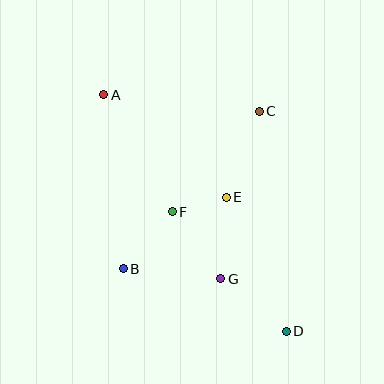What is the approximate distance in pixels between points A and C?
The distance between A and C is approximately 156 pixels.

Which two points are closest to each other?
Points E and F are closest to each other.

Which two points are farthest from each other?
Points A and D are farthest from each other.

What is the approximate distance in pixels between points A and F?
The distance between A and F is approximately 135 pixels.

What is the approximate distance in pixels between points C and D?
The distance between C and D is approximately 222 pixels.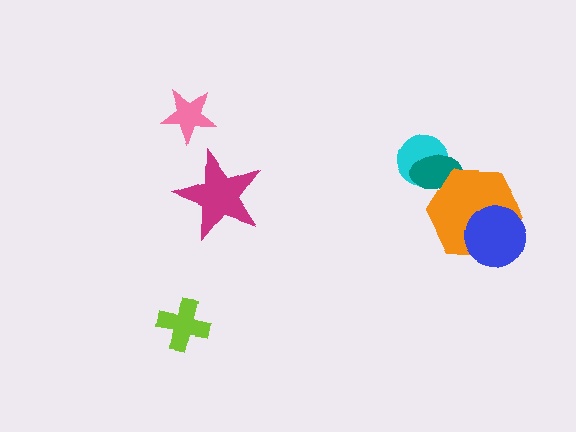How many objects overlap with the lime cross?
0 objects overlap with the lime cross.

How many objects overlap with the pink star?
0 objects overlap with the pink star.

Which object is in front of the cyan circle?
The teal ellipse is in front of the cyan circle.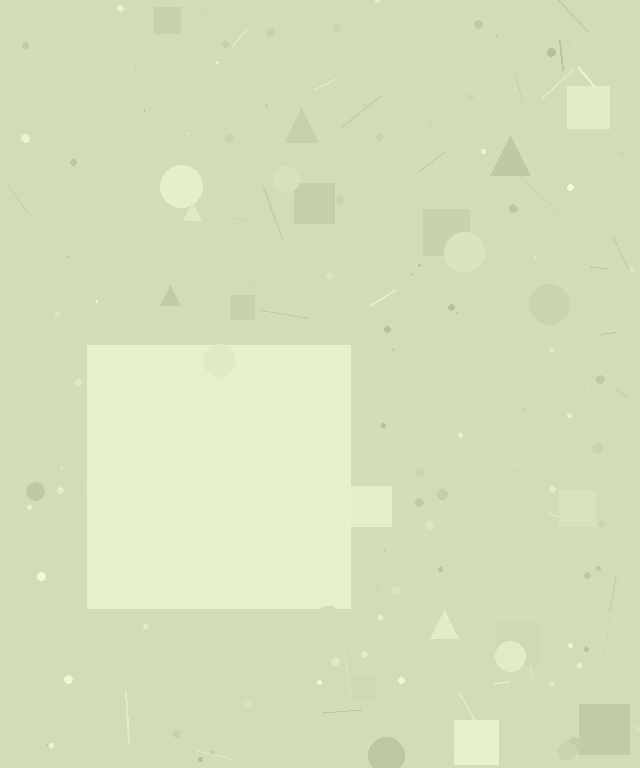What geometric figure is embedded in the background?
A square is embedded in the background.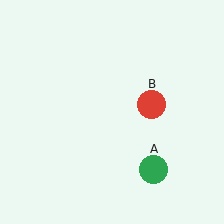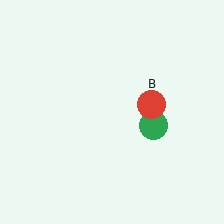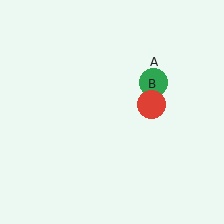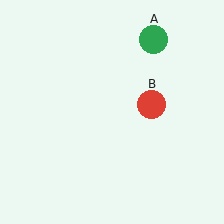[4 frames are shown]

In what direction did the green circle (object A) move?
The green circle (object A) moved up.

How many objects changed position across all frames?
1 object changed position: green circle (object A).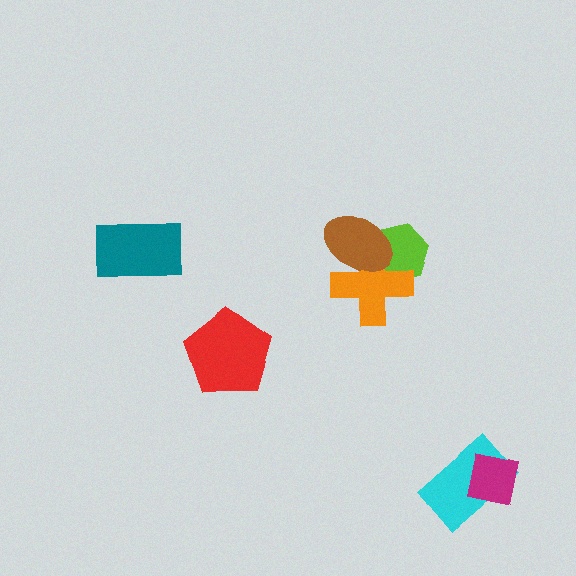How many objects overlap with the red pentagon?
0 objects overlap with the red pentagon.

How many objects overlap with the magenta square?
1 object overlaps with the magenta square.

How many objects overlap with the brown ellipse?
2 objects overlap with the brown ellipse.